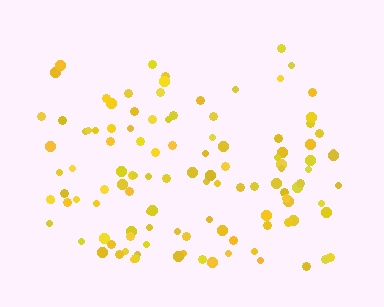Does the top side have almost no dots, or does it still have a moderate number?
Still a moderate number, just noticeably fewer than the bottom.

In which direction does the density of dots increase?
From top to bottom, with the bottom side densest.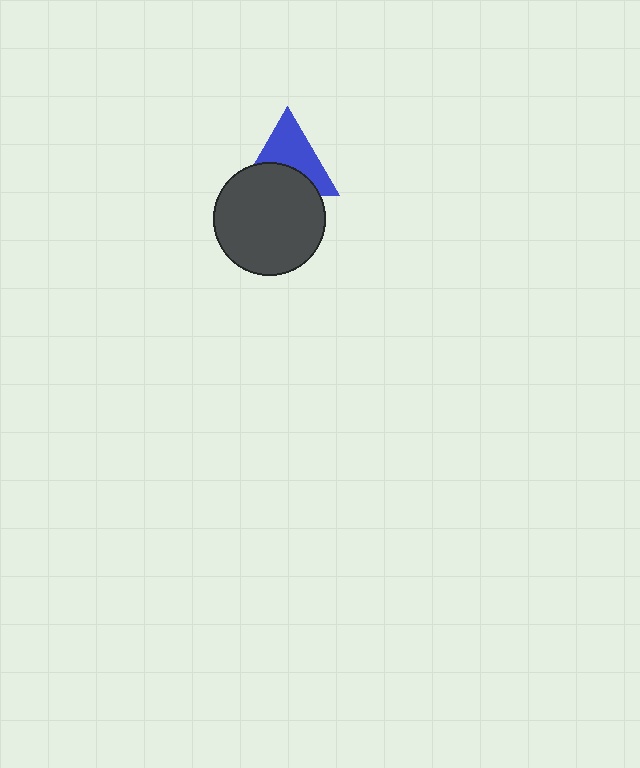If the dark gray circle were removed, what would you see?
You would see the complete blue triangle.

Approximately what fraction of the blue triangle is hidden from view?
Roughly 43% of the blue triangle is hidden behind the dark gray circle.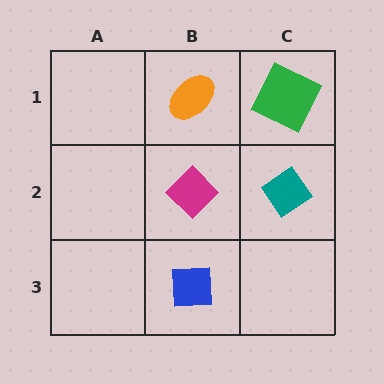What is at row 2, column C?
A teal diamond.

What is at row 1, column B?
An orange ellipse.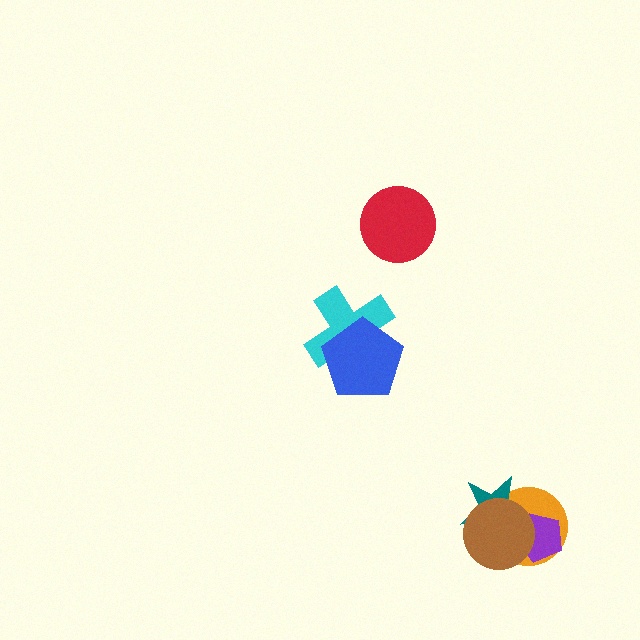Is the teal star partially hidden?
Yes, it is partially covered by another shape.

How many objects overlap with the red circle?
0 objects overlap with the red circle.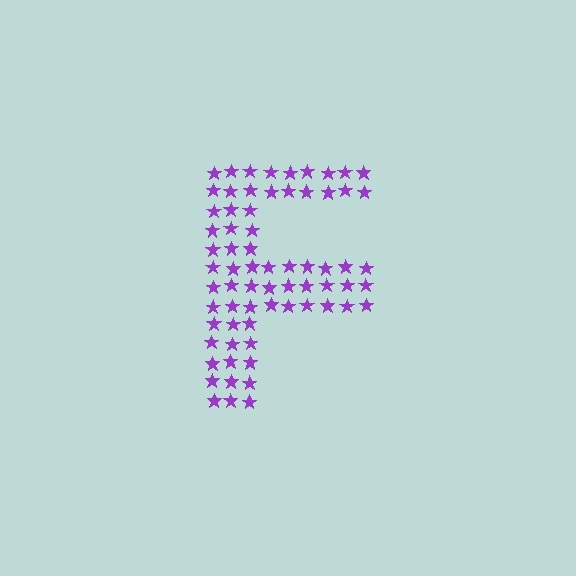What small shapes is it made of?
It is made of small stars.